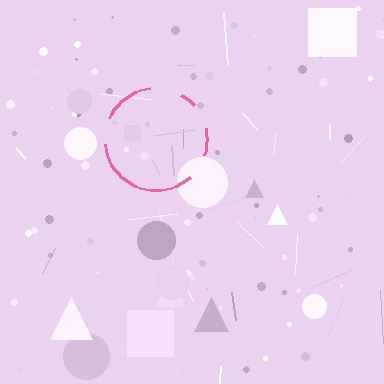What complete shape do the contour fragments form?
The contour fragments form a circle.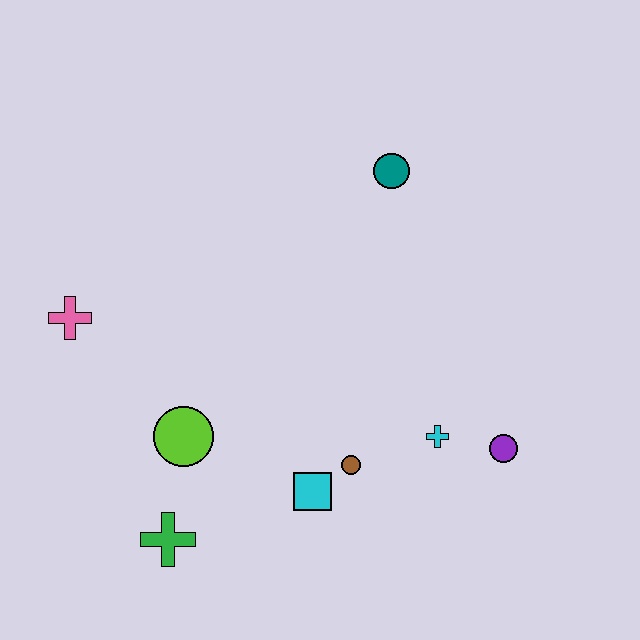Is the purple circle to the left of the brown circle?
No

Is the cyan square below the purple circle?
Yes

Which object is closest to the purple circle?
The cyan cross is closest to the purple circle.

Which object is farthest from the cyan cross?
The pink cross is farthest from the cyan cross.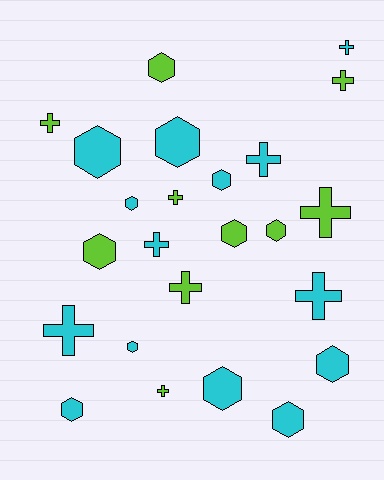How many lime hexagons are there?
There are 4 lime hexagons.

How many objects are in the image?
There are 24 objects.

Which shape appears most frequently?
Hexagon, with 13 objects.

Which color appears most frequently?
Cyan, with 14 objects.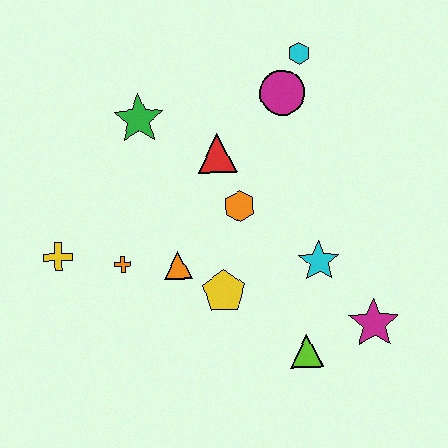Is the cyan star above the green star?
No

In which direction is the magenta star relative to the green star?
The magenta star is to the right of the green star.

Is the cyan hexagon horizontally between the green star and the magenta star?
Yes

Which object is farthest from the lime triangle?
The cyan hexagon is farthest from the lime triangle.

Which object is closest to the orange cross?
The orange triangle is closest to the orange cross.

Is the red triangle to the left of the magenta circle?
Yes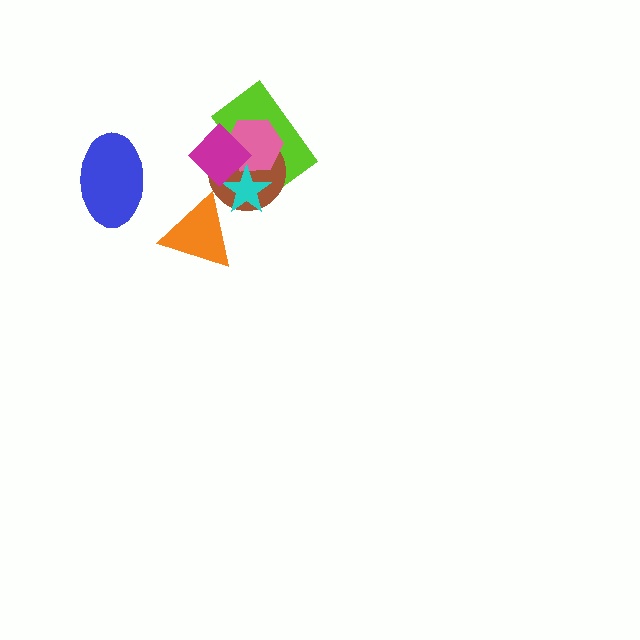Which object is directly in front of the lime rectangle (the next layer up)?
The brown circle is directly in front of the lime rectangle.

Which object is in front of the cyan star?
The magenta diamond is in front of the cyan star.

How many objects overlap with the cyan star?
4 objects overlap with the cyan star.